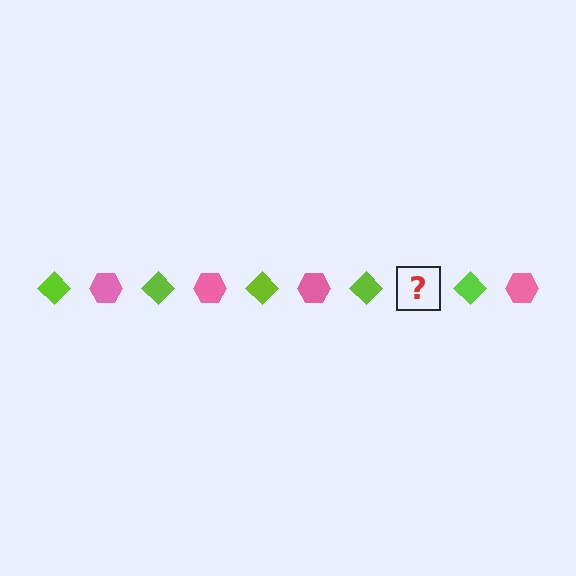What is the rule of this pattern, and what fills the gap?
The rule is that the pattern alternates between lime diamond and pink hexagon. The gap should be filled with a pink hexagon.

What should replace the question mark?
The question mark should be replaced with a pink hexagon.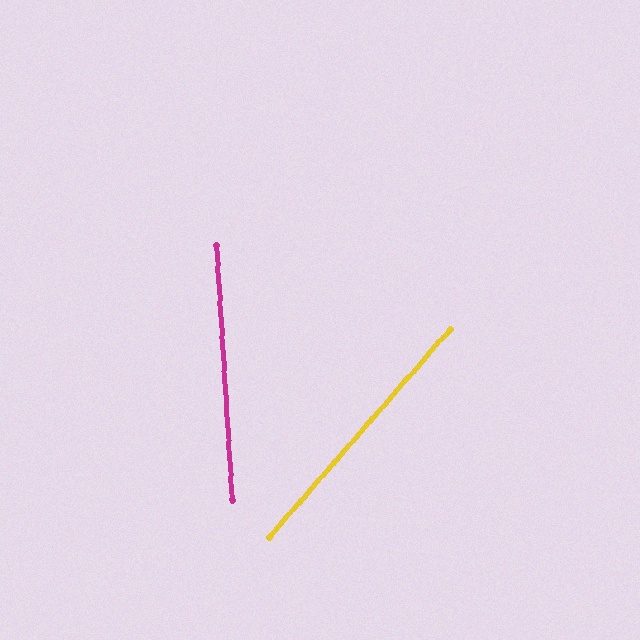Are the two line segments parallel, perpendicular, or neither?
Neither parallel nor perpendicular — they differ by about 45°.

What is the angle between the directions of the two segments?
Approximately 45 degrees.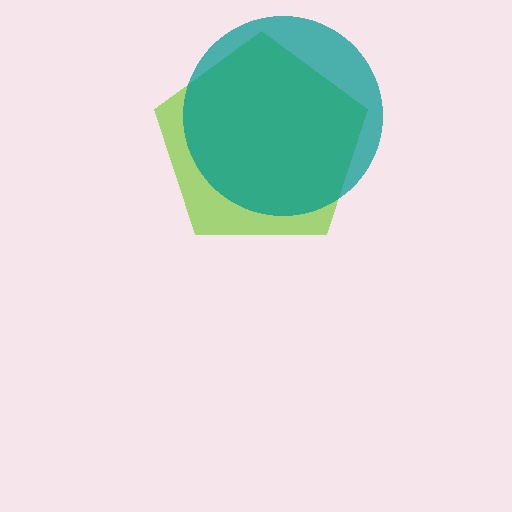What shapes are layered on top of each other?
The layered shapes are: a lime pentagon, a teal circle.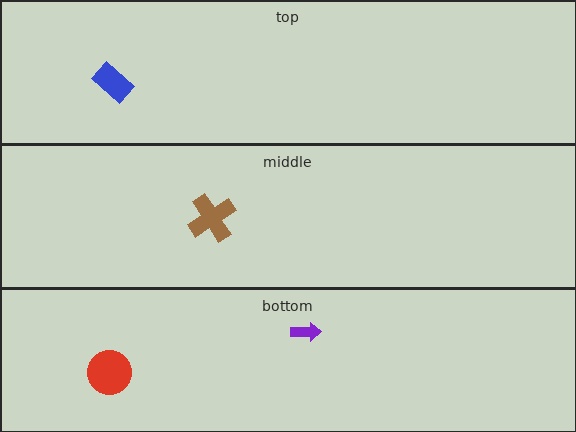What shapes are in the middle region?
The brown cross.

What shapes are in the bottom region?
The purple arrow, the red circle.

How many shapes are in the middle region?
1.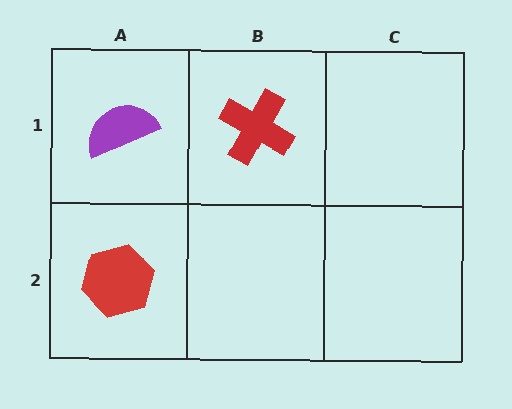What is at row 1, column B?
A red cross.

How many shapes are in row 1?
2 shapes.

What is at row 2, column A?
A red hexagon.